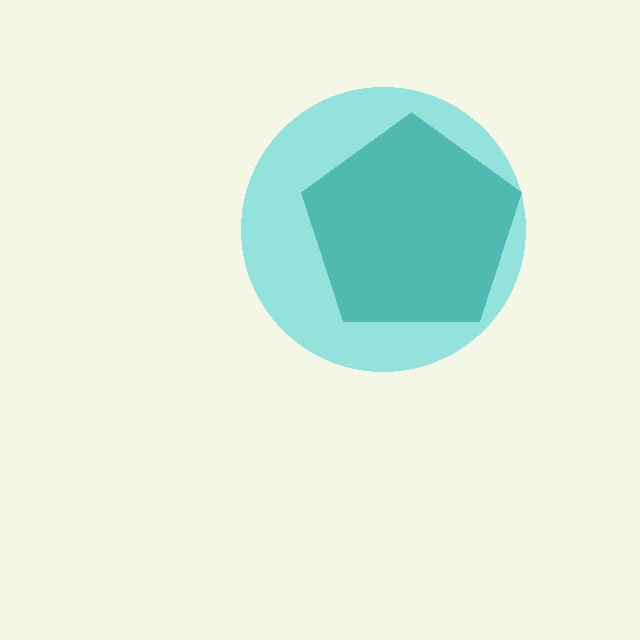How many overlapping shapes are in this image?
There are 2 overlapping shapes in the image.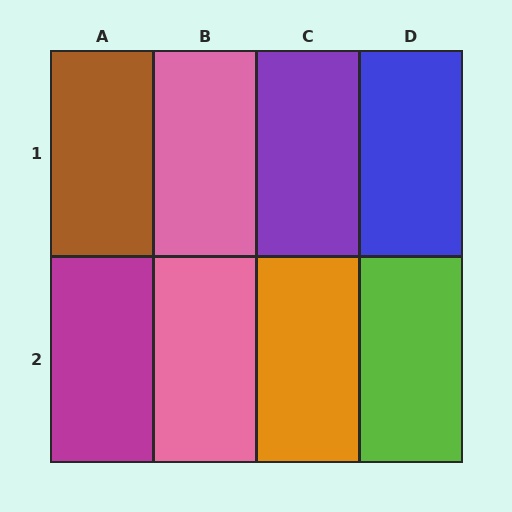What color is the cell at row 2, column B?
Pink.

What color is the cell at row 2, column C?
Orange.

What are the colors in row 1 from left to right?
Brown, pink, purple, blue.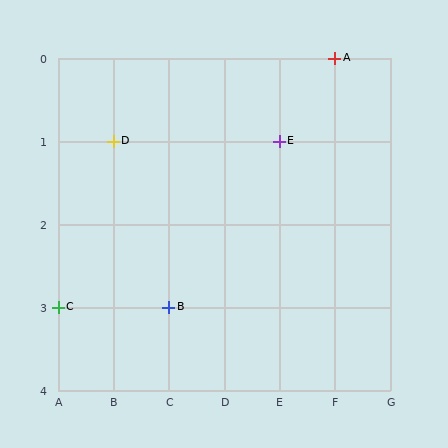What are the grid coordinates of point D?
Point D is at grid coordinates (B, 1).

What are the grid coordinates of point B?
Point B is at grid coordinates (C, 3).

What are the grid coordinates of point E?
Point E is at grid coordinates (E, 1).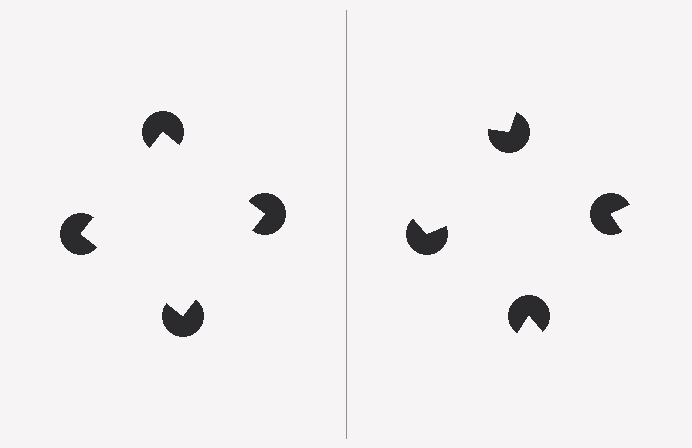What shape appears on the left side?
An illusory square.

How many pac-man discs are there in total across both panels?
8 — 4 on each side.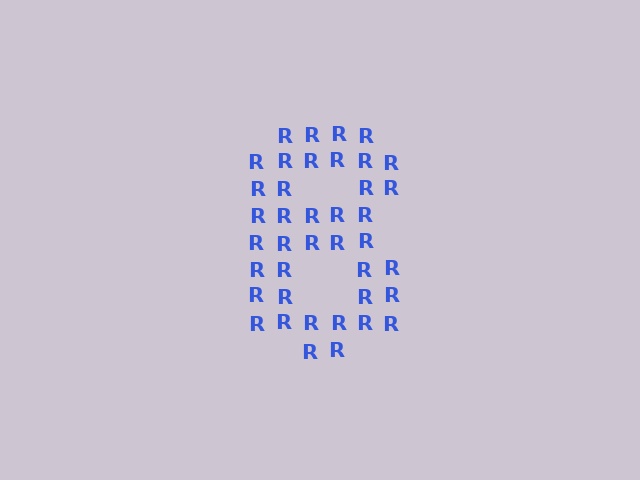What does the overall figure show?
The overall figure shows the digit 8.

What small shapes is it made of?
It is made of small letter R's.